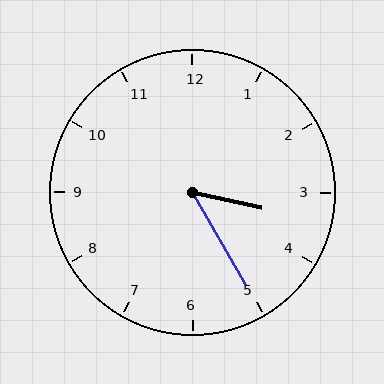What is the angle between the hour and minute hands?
Approximately 48 degrees.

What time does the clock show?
3:25.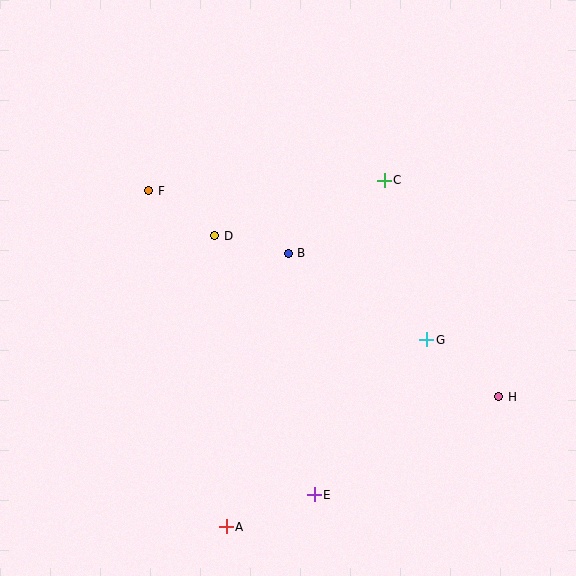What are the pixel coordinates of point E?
Point E is at (314, 495).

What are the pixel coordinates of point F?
Point F is at (149, 191).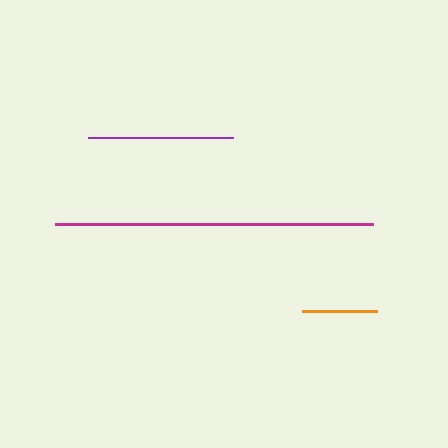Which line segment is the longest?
The magenta line is the longest at approximately 318 pixels.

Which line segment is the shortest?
The orange line is the shortest at approximately 76 pixels.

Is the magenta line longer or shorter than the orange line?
The magenta line is longer than the orange line.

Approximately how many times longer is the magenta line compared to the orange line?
The magenta line is approximately 4.2 times the length of the orange line.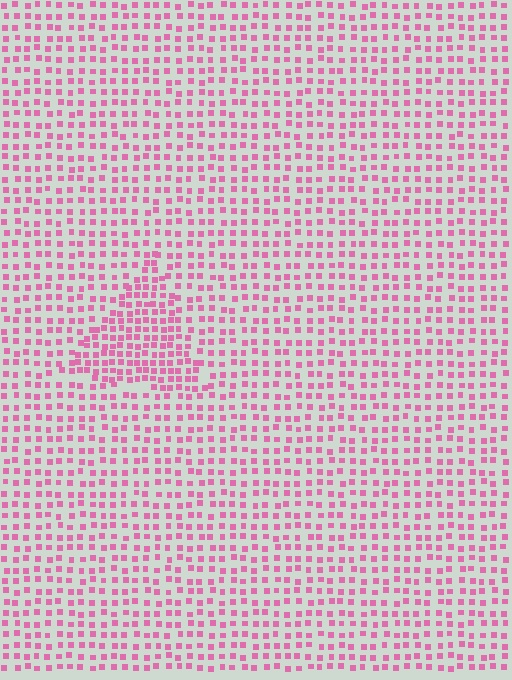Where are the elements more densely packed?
The elements are more densely packed inside the triangle boundary.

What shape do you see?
I see a triangle.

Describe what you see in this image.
The image contains small pink elements arranged at two different densities. A triangle-shaped region is visible where the elements are more densely packed than the surrounding area.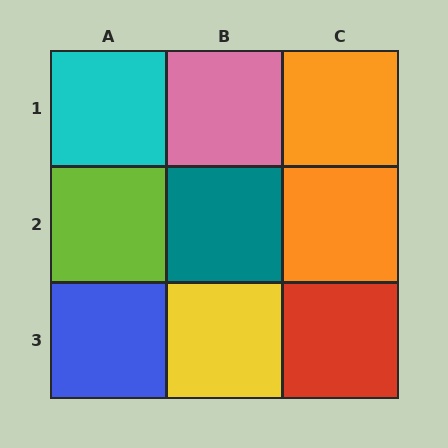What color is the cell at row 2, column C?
Orange.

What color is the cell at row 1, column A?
Cyan.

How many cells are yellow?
1 cell is yellow.